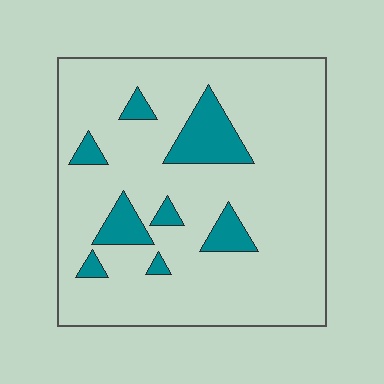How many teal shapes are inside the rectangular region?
8.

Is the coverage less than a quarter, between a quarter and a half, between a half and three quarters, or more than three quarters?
Less than a quarter.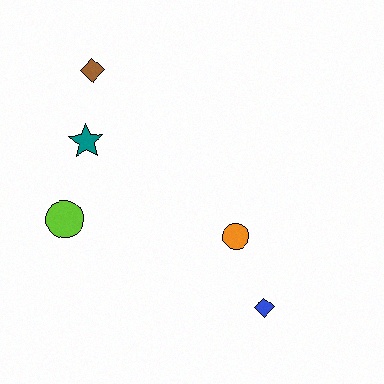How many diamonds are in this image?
There are 2 diamonds.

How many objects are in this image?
There are 5 objects.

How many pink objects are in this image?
There are no pink objects.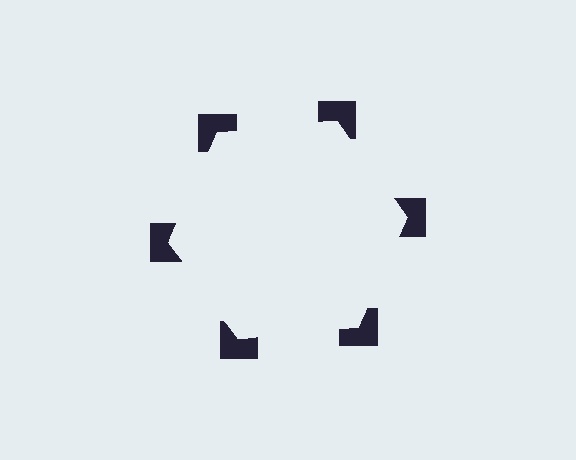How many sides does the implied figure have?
6 sides.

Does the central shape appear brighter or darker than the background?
It typically appears slightly brighter than the background, even though no actual brightness change is drawn.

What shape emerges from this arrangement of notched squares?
An illusory hexagon — its edges are inferred from the aligned wedge cuts in the notched squares, not physically drawn.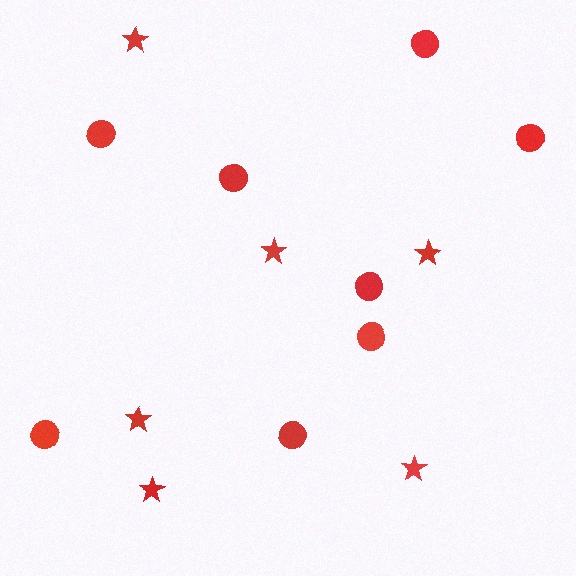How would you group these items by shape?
There are 2 groups: one group of circles (8) and one group of stars (6).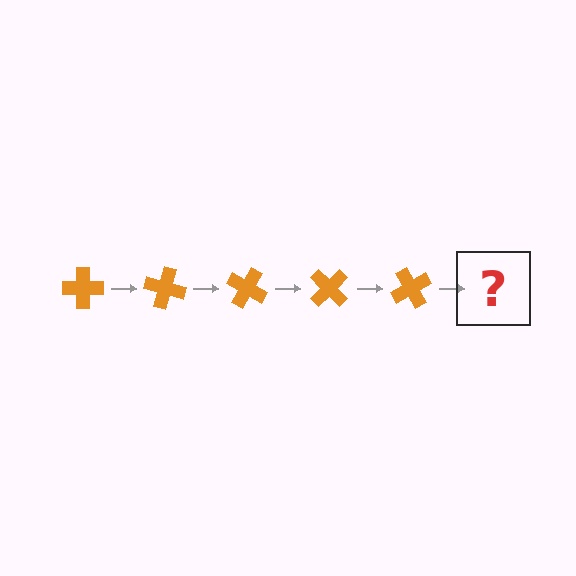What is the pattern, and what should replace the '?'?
The pattern is that the cross rotates 15 degrees each step. The '?' should be an orange cross rotated 75 degrees.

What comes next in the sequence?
The next element should be an orange cross rotated 75 degrees.